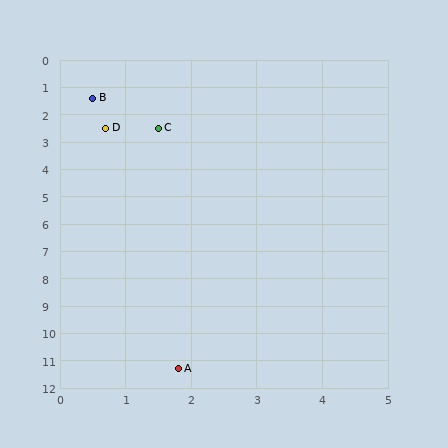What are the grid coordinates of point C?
Point C is at approximately (1.5, 2.5).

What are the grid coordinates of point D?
Point D is at approximately (0.7, 2.5).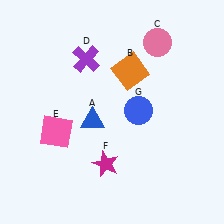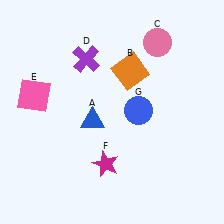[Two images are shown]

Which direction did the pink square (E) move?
The pink square (E) moved up.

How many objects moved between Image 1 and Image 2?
1 object moved between the two images.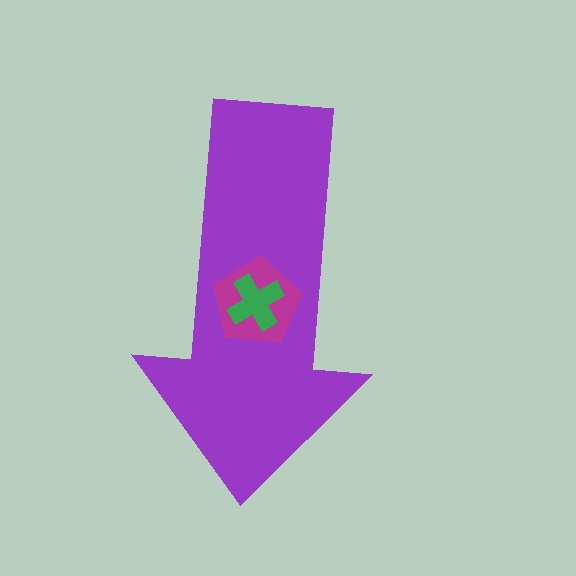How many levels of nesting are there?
3.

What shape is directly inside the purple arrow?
The magenta pentagon.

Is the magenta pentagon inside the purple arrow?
Yes.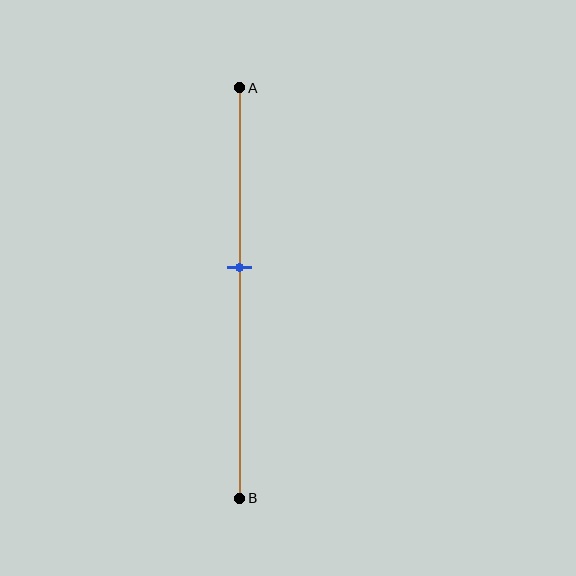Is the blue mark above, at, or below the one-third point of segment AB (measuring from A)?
The blue mark is below the one-third point of segment AB.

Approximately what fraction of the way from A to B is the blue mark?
The blue mark is approximately 45% of the way from A to B.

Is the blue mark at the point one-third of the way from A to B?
No, the mark is at about 45% from A, not at the 33% one-third point.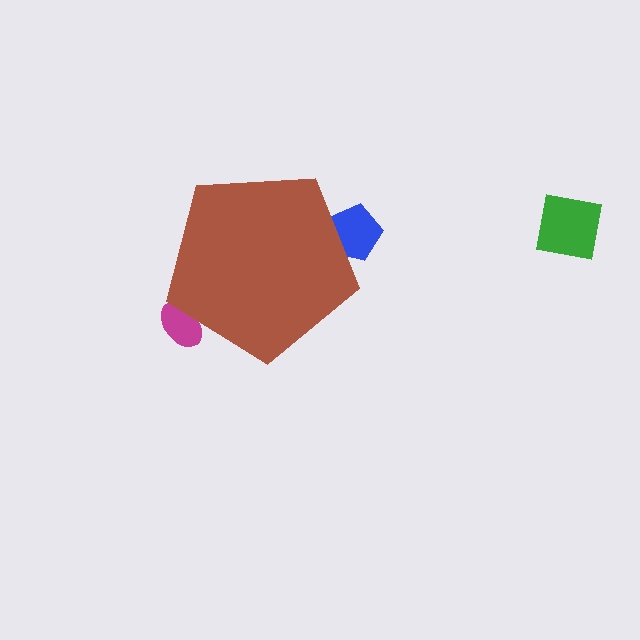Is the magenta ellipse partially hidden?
Yes, the magenta ellipse is partially hidden behind the brown pentagon.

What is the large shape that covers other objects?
A brown pentagon.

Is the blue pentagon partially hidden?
Yes, the blue pentagon is partially hidden behind the brown pentagon.